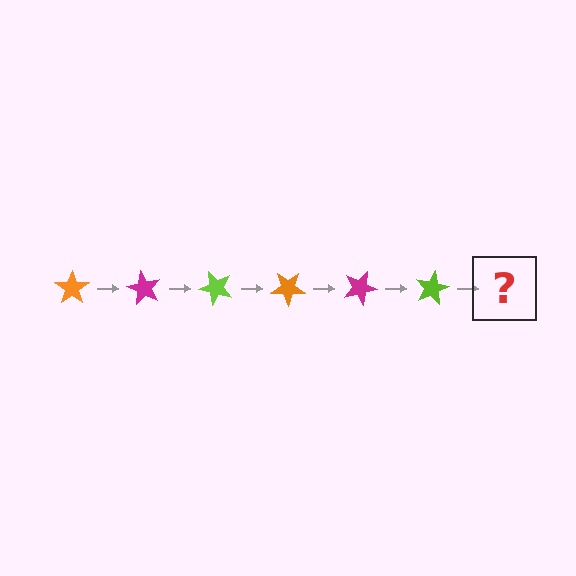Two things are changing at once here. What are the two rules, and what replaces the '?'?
The two rules are that it rotates 60 degrees each step and the color cycles through orange, magenta, and lime. The '?' should be an orange star, rotated 360 degrees from the start.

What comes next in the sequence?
The next element should be an orange star, rotated 360 degrees from the start.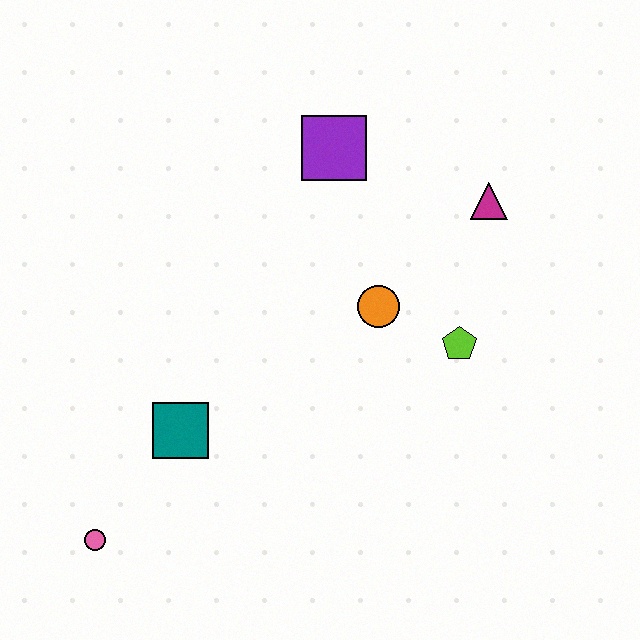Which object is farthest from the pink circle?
The magenta triangle is farthest from the pink circle.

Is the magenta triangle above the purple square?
No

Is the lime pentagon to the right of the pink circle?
Yes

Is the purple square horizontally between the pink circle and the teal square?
No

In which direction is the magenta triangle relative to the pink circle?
The magenta triangle is to the right of the pink circle.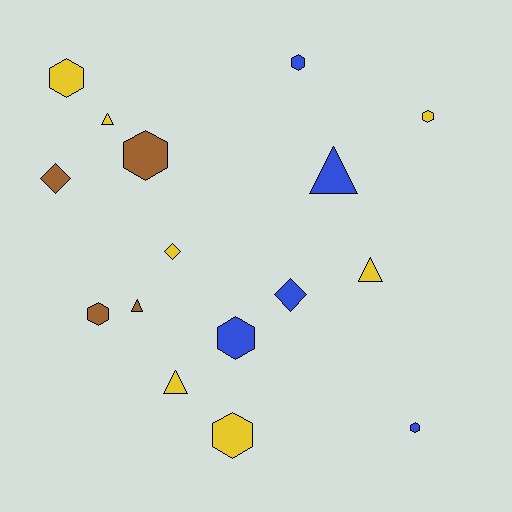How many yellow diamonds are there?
There is 1 yellow diamond.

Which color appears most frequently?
Yellow, with 7 objects.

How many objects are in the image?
There are 16 objects.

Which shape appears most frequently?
Hexagon, with 8 objects.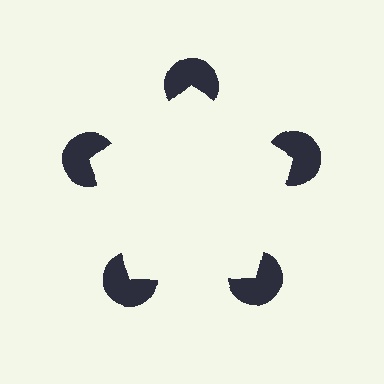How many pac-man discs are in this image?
There are 5 — one at each vertex of the illusory pentagon.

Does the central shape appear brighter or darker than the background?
It typically appears slightly brighter than the background, even though no actual brightness change is drawn.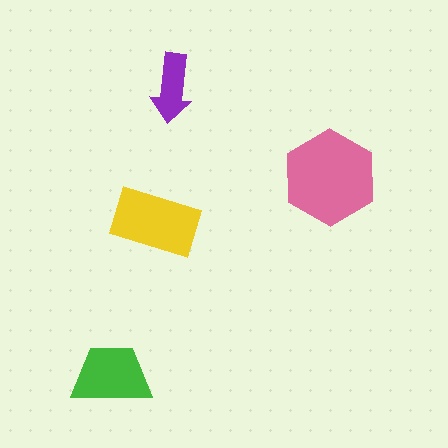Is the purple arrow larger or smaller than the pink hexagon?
Smaller.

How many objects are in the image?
There are 4 objects in the image.